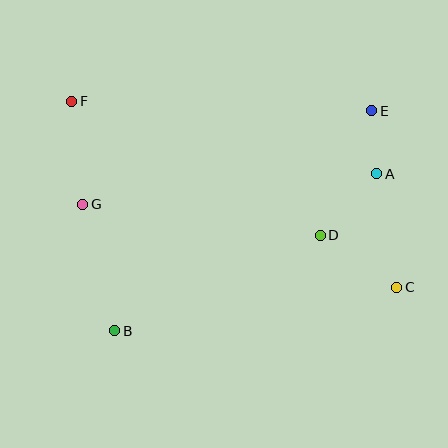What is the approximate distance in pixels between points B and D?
The distance between B and D is approximately 227 pixels.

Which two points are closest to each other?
Points A and E are closest to each other.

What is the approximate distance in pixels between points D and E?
The distance between D and E is approximately 135 pixels.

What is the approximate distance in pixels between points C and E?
The distance between C and E is approximately 178 pixels.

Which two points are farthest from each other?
Points C and F are farthest from each other.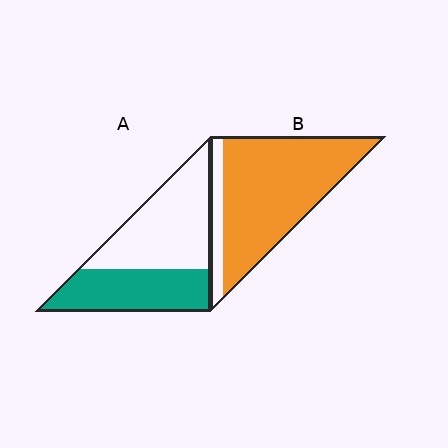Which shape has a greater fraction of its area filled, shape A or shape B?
Shape B.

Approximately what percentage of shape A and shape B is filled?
A is approximately 45% and B is approximately 85%.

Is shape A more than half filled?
No.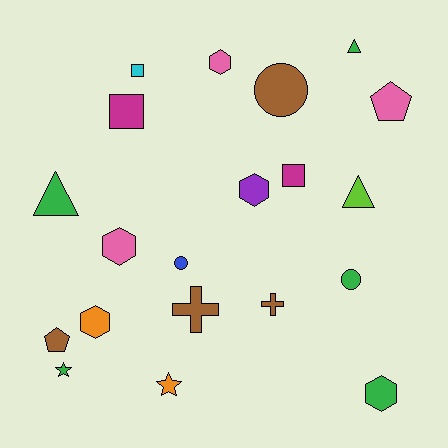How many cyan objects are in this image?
There is 1 cyan object.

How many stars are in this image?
There are 2 stars.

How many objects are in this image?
There are 20 objects.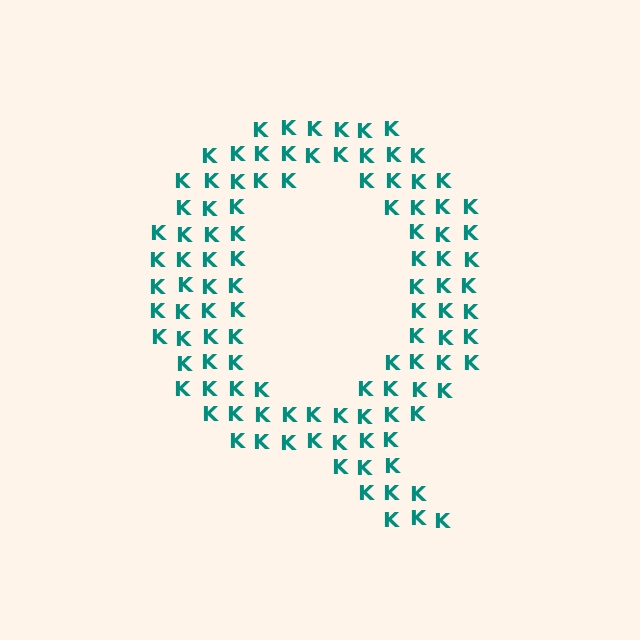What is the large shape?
The large shape is the letter Q.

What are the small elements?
The small elements are letter K's.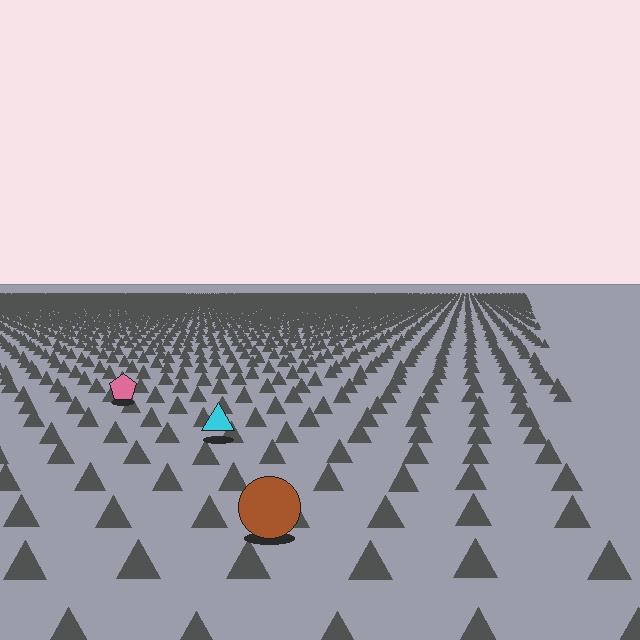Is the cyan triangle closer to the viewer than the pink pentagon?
Yes. The cyan triangle is closer — you can tell from the texture gradient: the ground texture is coarser near it.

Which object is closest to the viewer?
The brown circle is closest. The texture marks near it are larger and more spread out.